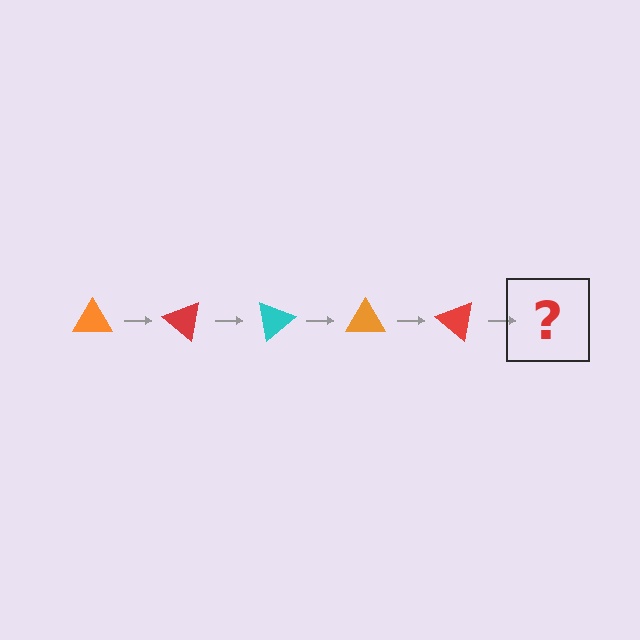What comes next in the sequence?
The next element should be a cyan triangle, rotated 200 degrees from the start.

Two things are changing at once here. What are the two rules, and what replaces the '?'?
The two rules are that it rotates 40 degrees each step and the color cycles through orange, red, and cyan. The '?' should be a cyan triangle, rotated 200 degrees from the start.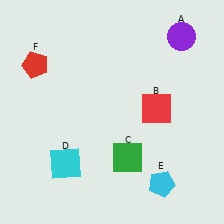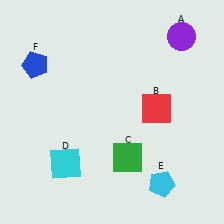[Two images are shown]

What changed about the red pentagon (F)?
In Image 1, F is red. In Image 2, it changed to blue.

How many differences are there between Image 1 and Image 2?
There is 1 difference between the two images.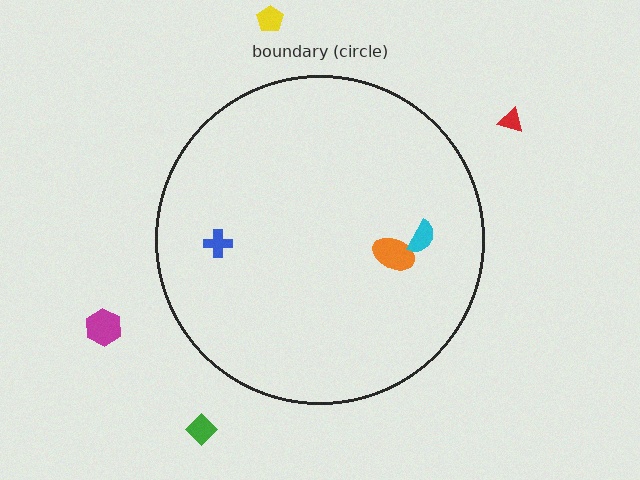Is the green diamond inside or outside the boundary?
Outside.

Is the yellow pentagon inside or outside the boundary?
Outside.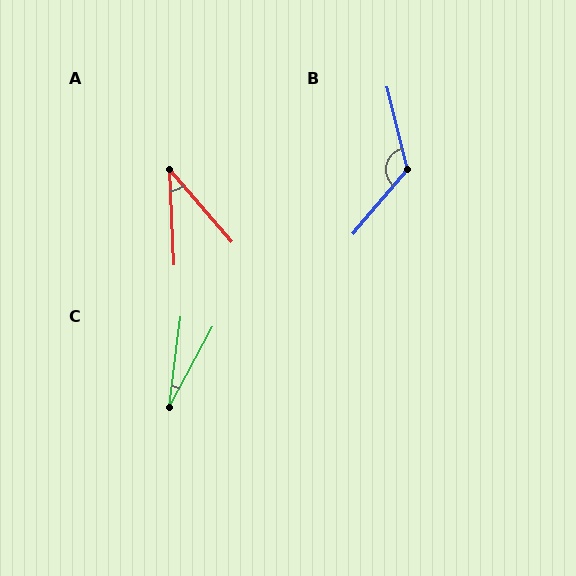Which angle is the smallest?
C, at approximately 21 degrees.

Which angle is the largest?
B, at approximately 125 degrees.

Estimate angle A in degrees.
Approximately 38 degrees.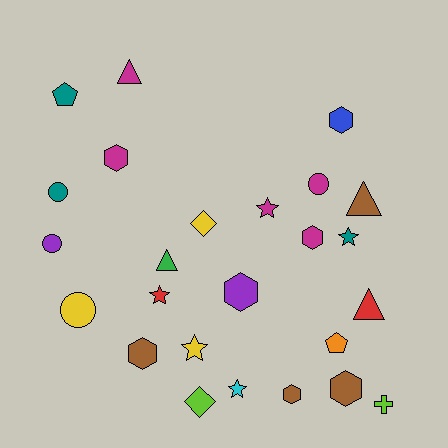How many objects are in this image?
There are 25 objects.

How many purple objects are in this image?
There are 2 purple objects.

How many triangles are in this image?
There are 4 triangles.